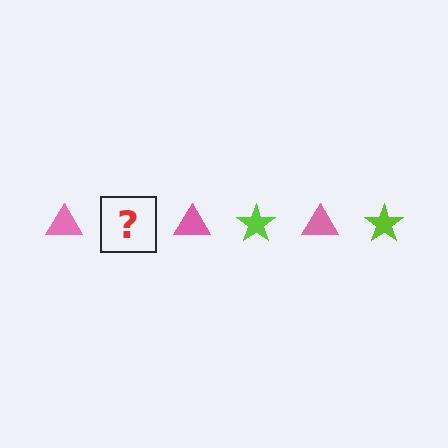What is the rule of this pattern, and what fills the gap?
The rule is that the pattern alternates between pink triangle and lime star. The gap should be filled with a lime star.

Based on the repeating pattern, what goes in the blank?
The blank should be a lime star.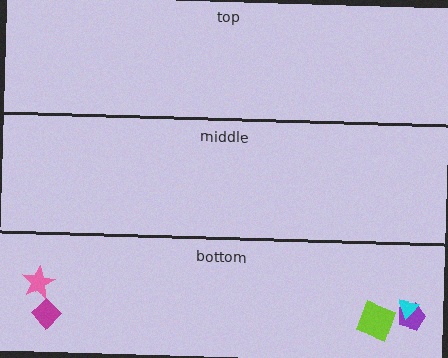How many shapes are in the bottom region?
5.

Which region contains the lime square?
The bottom region.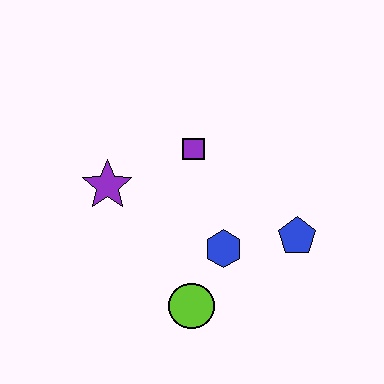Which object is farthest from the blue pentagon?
The purple star is farthest from the blue pentagon.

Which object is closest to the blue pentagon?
The blue hexagon is closest to the blue pentagon.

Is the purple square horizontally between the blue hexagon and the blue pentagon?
No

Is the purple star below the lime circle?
No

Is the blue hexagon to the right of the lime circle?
Yes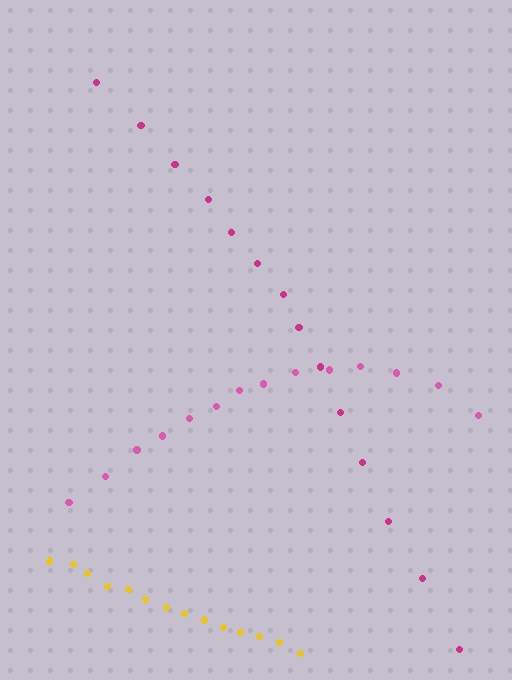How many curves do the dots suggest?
There are 3 distinct paths.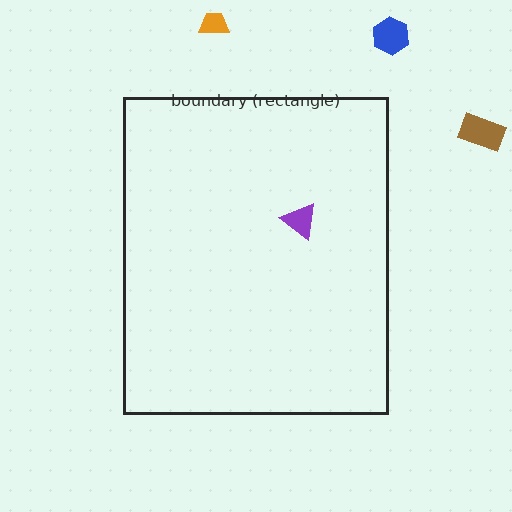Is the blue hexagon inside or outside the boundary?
Outside.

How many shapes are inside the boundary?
1 inside, 3 outside.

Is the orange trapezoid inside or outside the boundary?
Outside.